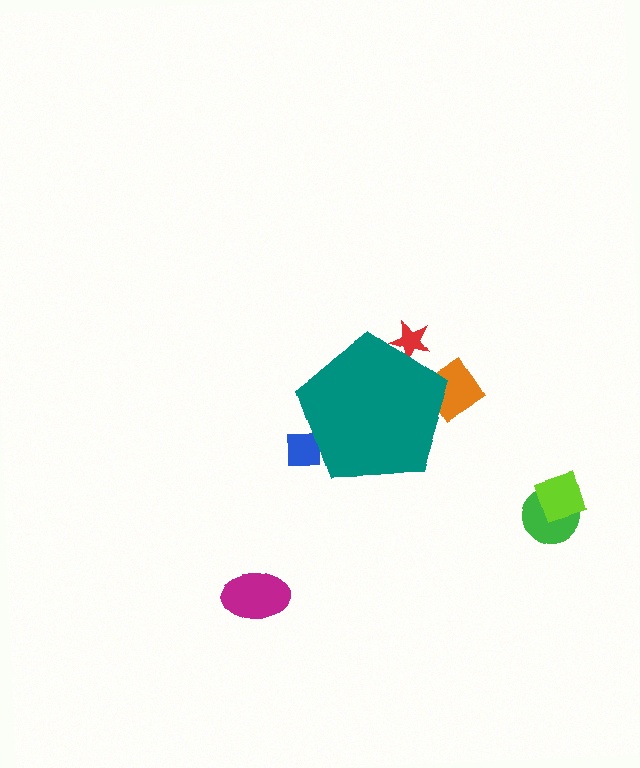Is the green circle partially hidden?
No, the green circle is fully visible.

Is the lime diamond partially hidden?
No, the lime diamond is fully visible.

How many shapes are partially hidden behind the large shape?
3 shapes are partially hidden.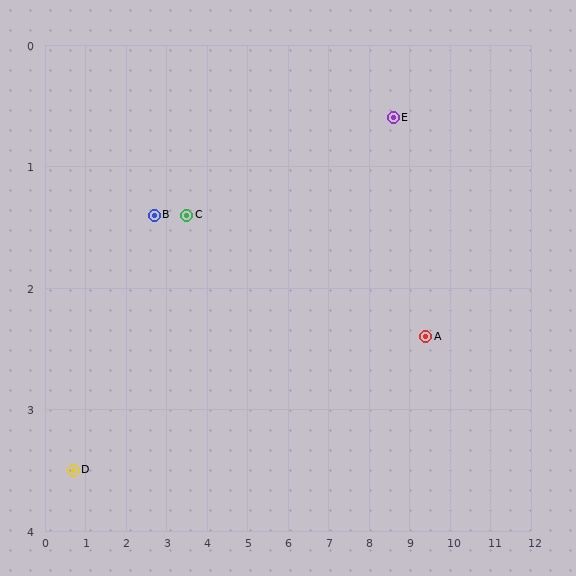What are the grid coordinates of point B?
Point B is at approximately (2.7, 1.4).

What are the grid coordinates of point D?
Point D is at approximately (0.7, 3.5).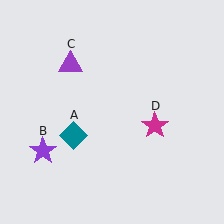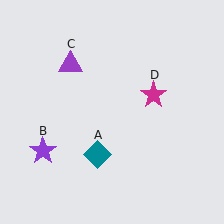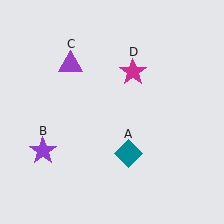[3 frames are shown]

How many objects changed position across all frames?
2 objects changed position: teal diamond (object A), magenta star (object D).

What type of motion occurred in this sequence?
The teal diamond (object A), magenta star (object D) rotated counterclockwise around the center of the scene.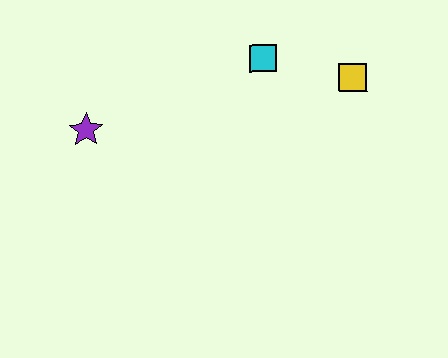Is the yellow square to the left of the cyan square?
No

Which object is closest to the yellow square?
The cyan square is closest to the yellow square.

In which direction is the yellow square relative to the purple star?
The yellow square is to the right of the purple star.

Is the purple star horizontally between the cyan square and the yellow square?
No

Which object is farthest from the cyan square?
The purple star is farthest from the cyan square.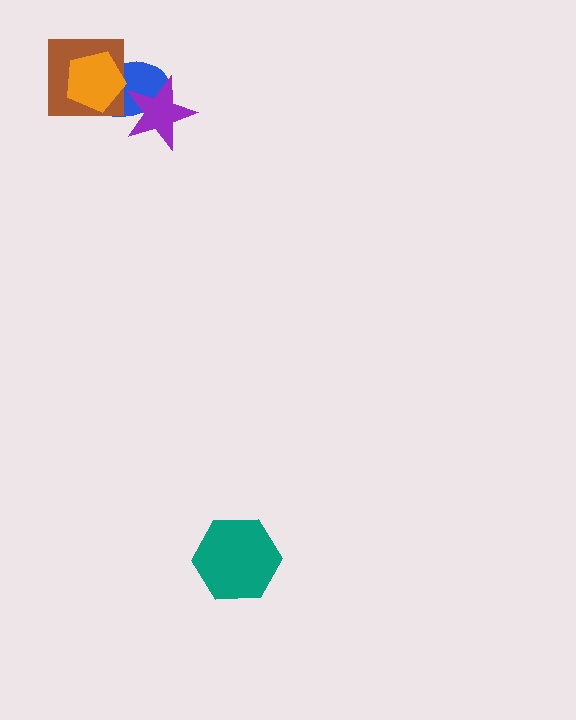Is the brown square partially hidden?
Yes, it is partially covered by another shape.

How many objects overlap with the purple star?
1 object overlaps with the purple star.